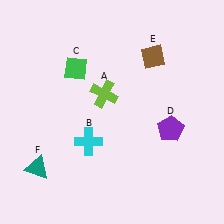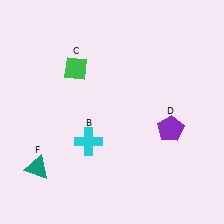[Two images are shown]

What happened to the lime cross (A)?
The lime cross (A) was removed in Image 2. It was in the top-left area of Image 1.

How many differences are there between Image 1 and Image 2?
There are 2 differences between the two images.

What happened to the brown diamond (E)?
The brown diamond (E) was removed in Image 2. It was in the top-right area of Image 1.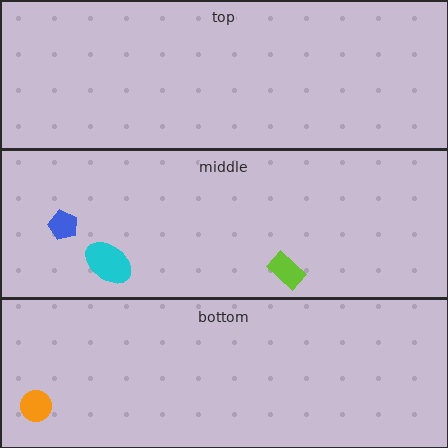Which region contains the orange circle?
The bottom region.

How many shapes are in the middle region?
3.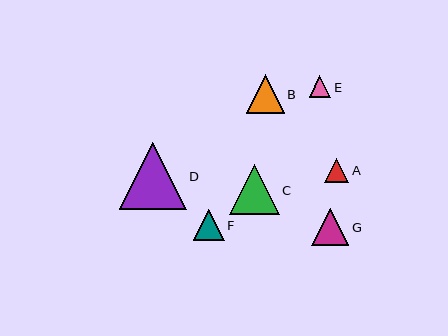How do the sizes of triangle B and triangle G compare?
Triangle B and triangle G are approximately the same size.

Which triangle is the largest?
Triangle D is the largest with a size of approximately 67 pixels.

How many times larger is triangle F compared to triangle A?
Triangle F is approximately 1.3 times the size of triangle A.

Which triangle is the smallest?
Triangle E is the smallest with a size of approximately 22 pixels.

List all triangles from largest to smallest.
From largest to smallest: D, C, B, G, F, A, E.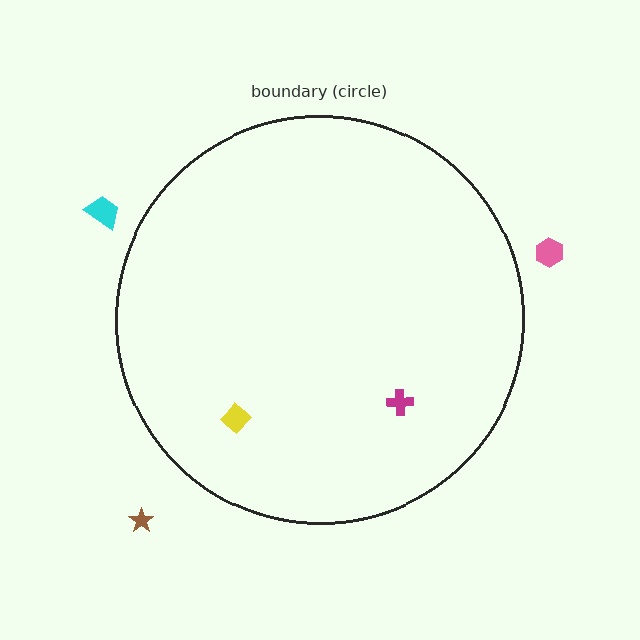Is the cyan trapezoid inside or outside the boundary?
Outside.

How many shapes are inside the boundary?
2 inside, 3 outside.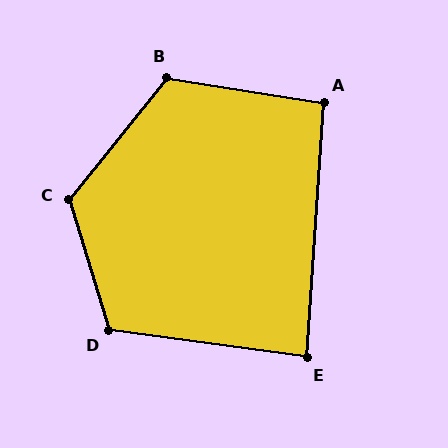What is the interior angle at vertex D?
Approximately 115 degrees (obtuse).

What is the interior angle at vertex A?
Approximately 95 degrees (obtuse).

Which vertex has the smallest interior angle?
E, at approximately 86 degrees.